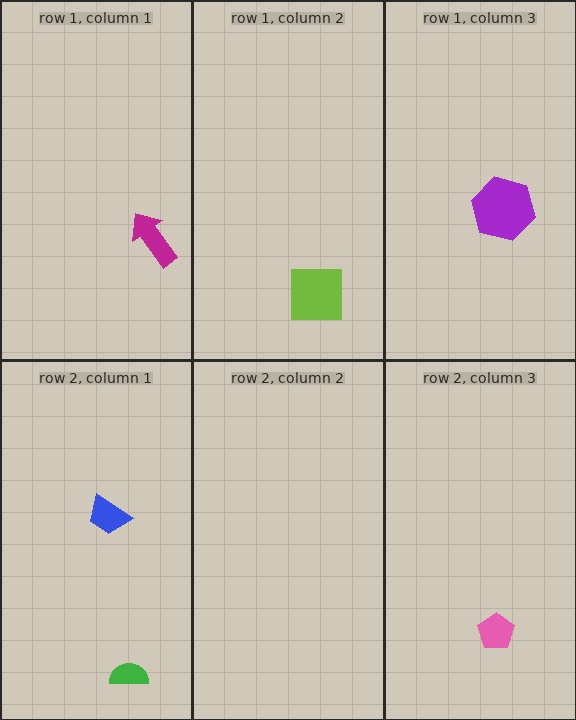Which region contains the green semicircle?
The row 2, column 1 region.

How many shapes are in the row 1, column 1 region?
1.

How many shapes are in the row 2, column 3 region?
1.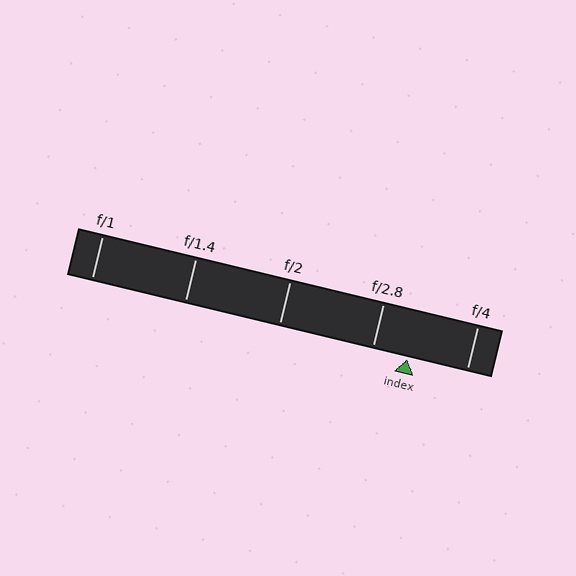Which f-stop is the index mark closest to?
The index mark is closest to f/2.8.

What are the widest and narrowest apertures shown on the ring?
The widest aperture shown is f/1 and the narrowest is f/4.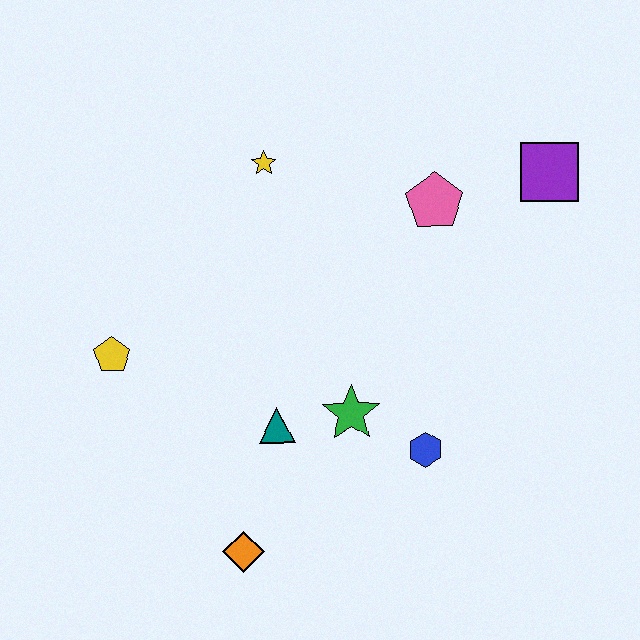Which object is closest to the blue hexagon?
The green star is closest to the blue hexagon.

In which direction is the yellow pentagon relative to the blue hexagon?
The yellow pentagon is to the left of the blue hexagon.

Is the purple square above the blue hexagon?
Yes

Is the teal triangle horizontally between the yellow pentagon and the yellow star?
No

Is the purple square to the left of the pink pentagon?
No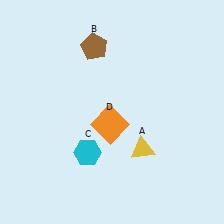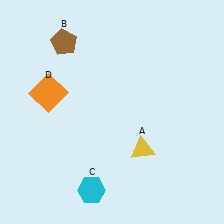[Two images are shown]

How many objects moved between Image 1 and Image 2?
3 objects moved between the two images.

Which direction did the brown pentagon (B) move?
The brown pentagon (B) moved left.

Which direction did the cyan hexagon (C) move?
The cyan hexagon (C) moved down.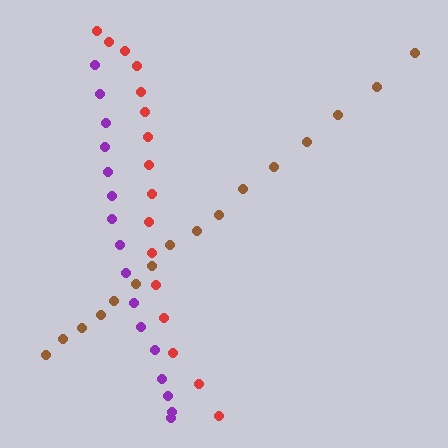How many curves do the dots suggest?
There are 3 distinct paths.